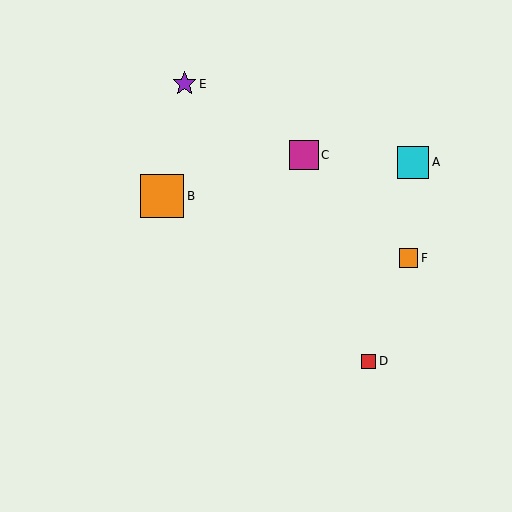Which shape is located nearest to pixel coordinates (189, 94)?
The purple star (labeled E) at (184, 84) is nearest to that location.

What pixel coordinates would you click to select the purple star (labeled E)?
Click at (184, 84) to select the purple star E.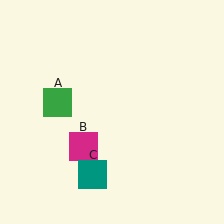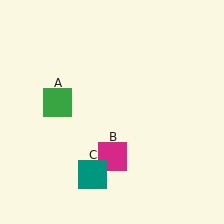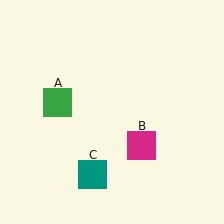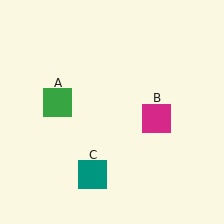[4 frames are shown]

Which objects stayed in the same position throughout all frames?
Green square (object A) and teal square (object C) remained stationary.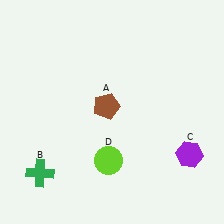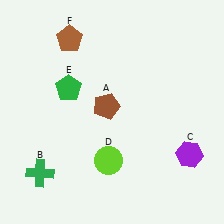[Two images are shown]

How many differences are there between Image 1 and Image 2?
There are 2 differences between the two images.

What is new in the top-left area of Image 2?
A brown pentagon (F) was added in the top-left area of Image 2.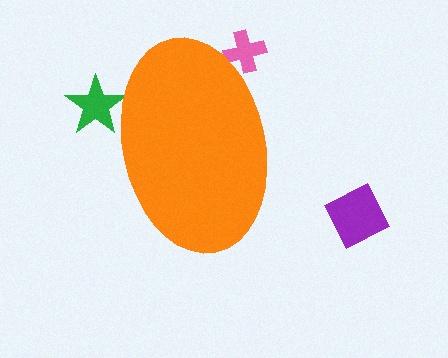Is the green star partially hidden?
Yes, the green star is partially hidden behind the orange ellipse.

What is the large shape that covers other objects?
An orange ellipse.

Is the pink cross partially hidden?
Yes, the pink cross is partially hidden behind the orange ellipse.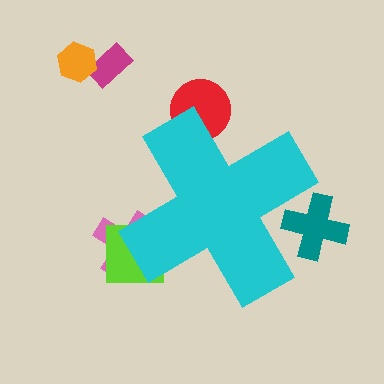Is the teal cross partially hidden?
Yes, the teal cross is partially hidden behind the cyan cross.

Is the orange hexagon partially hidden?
No, the orange hexagon is fully visible.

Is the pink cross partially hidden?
Yes, the pink cross is partially hidden behind the cyan cross.